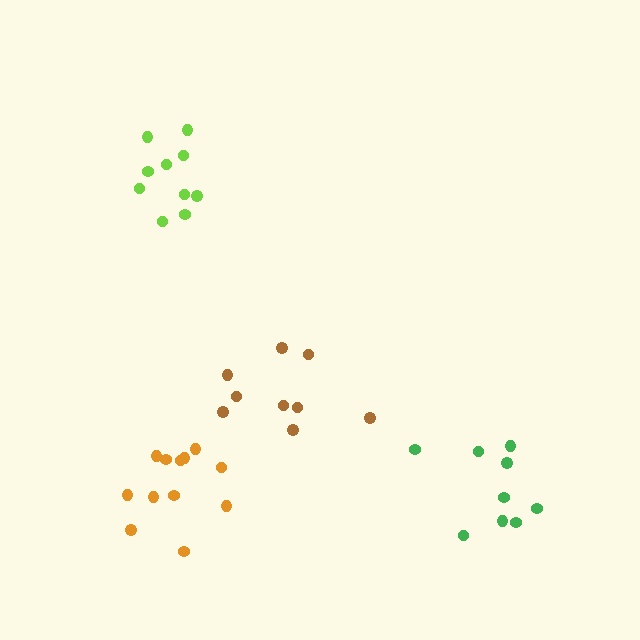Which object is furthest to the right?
The green cluster is rightmost.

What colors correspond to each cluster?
The clusters are colored: orange, brown, green, lime.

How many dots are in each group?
Group 1: 12 dots, Group 2: 9 dots, Group 3: 9 dots, Group 4: 10 dots (40 total).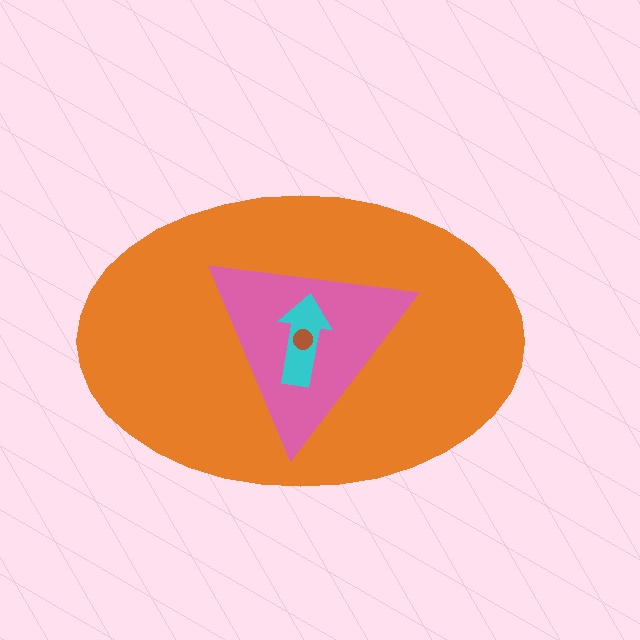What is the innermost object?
The brown circle.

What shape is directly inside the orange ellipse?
The pink triangle.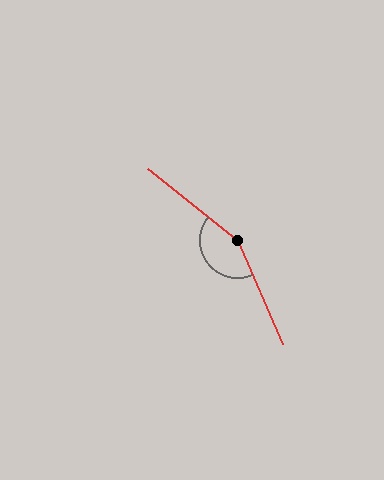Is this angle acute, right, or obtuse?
It is obtuse.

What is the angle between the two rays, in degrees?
Approximately 152 degrees.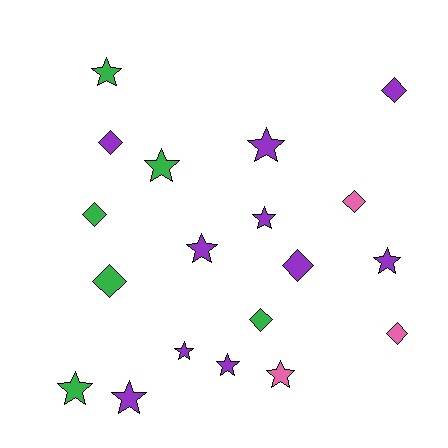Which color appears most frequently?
Purple, with 10 objects.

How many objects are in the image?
There are 19 objects.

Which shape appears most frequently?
Star, with 11 objects.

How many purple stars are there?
There are 7 purple stars.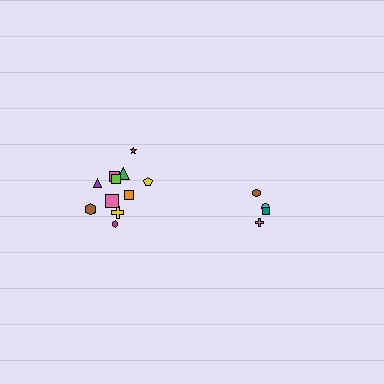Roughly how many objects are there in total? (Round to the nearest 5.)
Roughly 15 objects in total.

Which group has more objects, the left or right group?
The left group.